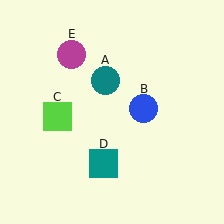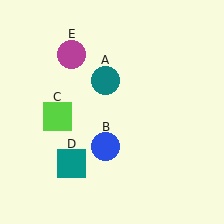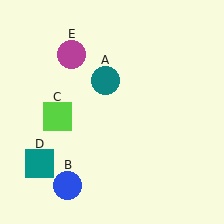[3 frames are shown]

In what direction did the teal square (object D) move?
The teal square (object D) moved left.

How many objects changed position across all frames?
2 objects changed position: blue circle (object B), teal square (object D).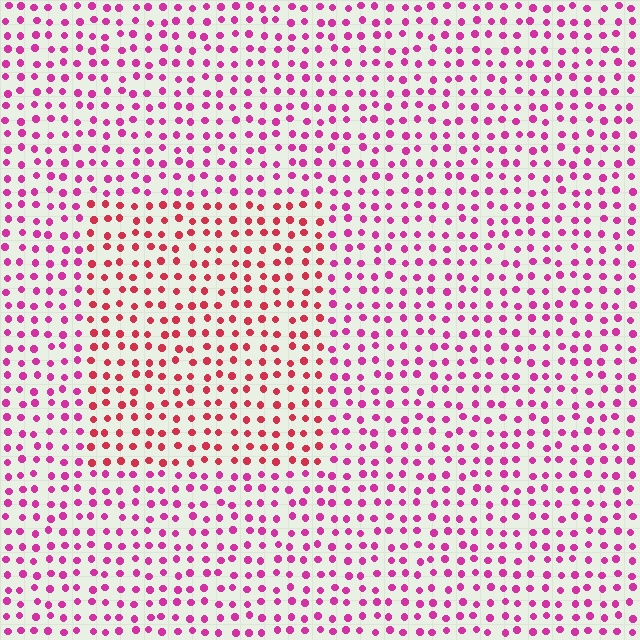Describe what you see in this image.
The image is filled with small magenta elements in a uniform arrangement. A rectangle-shaped region is visible where the elements are tinted to a slightly different hue, forming a subtle color boundary.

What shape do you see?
I see a rectangle.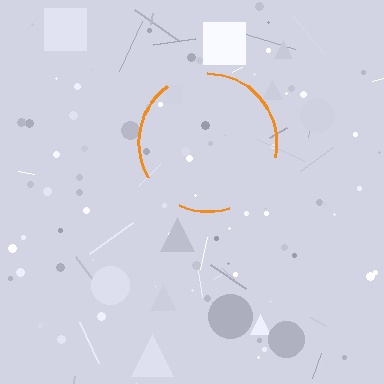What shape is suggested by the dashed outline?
The dashed outline suggests a circle.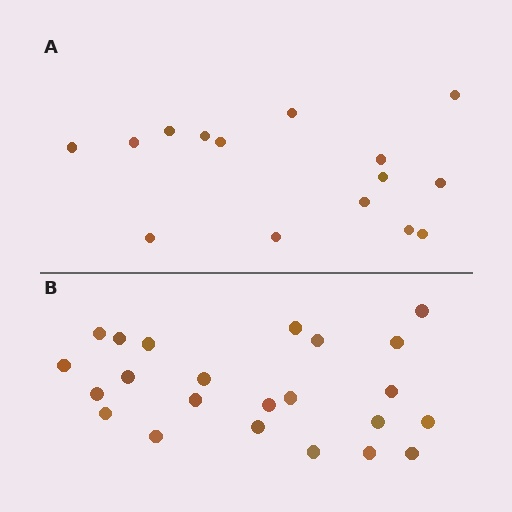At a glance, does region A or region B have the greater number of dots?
Region B (the bottom region) has more dots.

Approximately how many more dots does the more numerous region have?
Region B has roughly 8 or so more dots than region A.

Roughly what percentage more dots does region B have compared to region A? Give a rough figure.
About 55% more.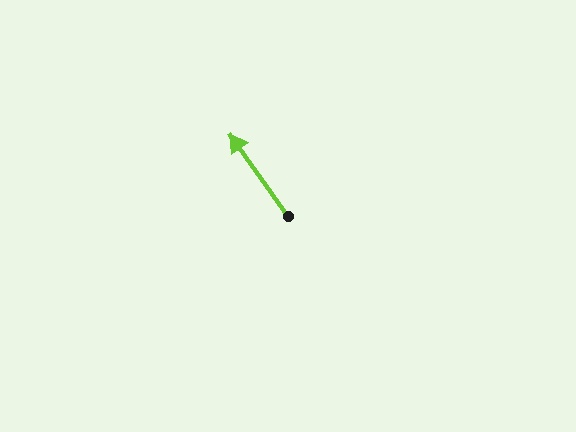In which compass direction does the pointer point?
Northwest.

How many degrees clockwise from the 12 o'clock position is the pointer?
Approximately 325 degrees.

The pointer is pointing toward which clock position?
Roughly 11 o'clock.